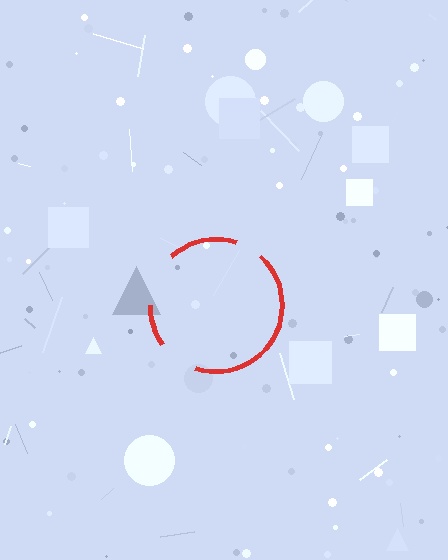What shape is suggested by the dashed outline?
The dashed outline suggests a circle.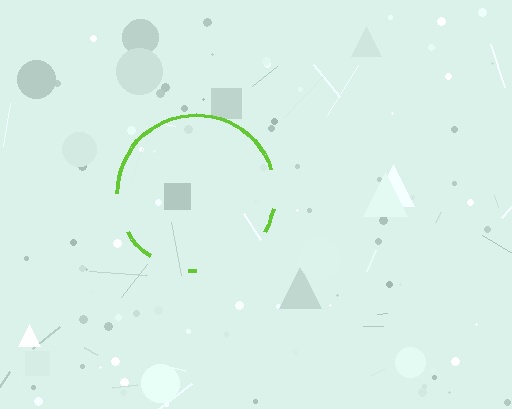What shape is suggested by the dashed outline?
The dashed outline suggests a circle.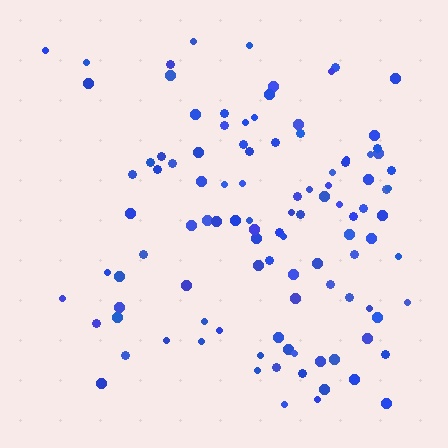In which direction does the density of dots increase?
From left to right, with the right side densest.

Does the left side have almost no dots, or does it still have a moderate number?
Still a moderate number, just noticeably fewer than the right.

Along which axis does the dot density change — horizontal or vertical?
Horizontal.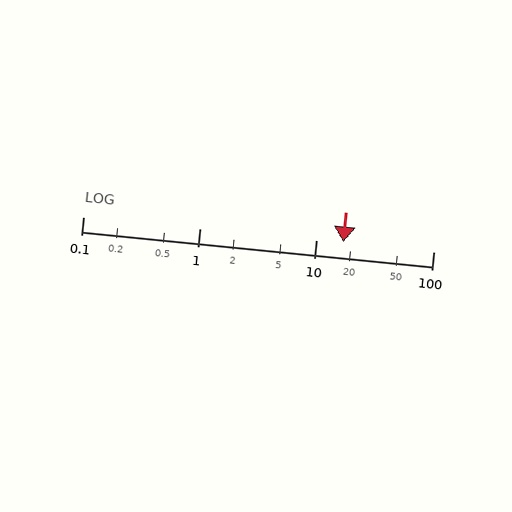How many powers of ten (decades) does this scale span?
The scale spans 3 decades, from 0.1 to 100.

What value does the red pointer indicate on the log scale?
The pointer indicates approximately 17.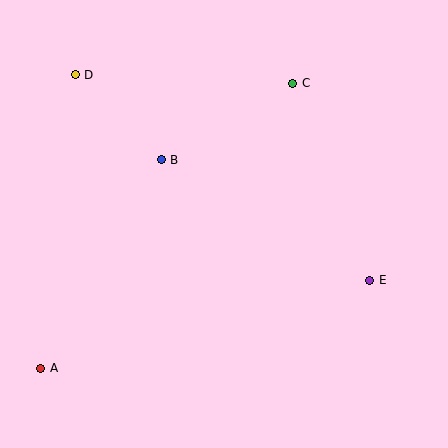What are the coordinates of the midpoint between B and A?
The midpoint between B and A is at (101, 264).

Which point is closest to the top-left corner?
Point D is closest to the top-left corner.